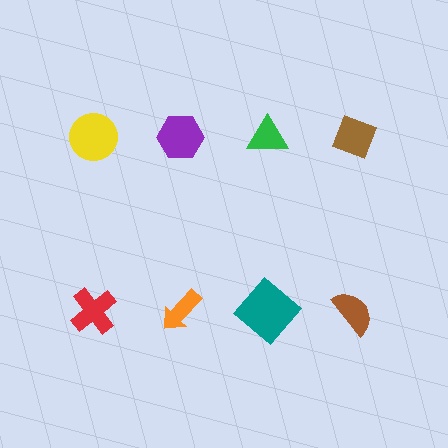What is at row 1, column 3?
A green triangle.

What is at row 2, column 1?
A red cross.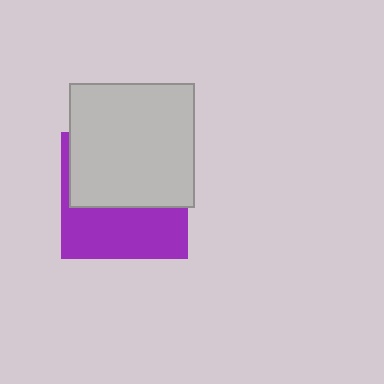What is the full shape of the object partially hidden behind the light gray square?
The partially hidden object is a purple square.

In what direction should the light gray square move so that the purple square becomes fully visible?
The light gray square should move up. That is the shortest direction to clear the overlap and leave the purple square fully visible.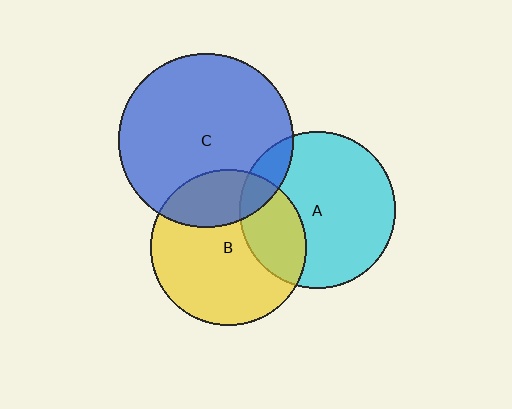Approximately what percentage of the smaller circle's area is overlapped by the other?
Approximately 25%.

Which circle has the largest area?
Circle C (blue).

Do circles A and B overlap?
Yes.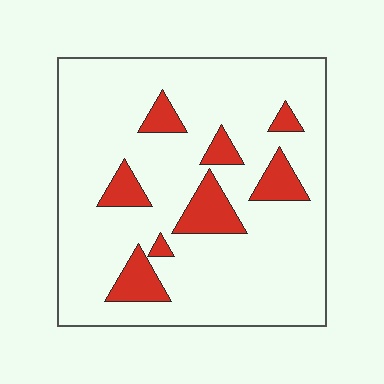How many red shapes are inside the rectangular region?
8.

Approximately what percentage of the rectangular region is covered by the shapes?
Approximately 15%.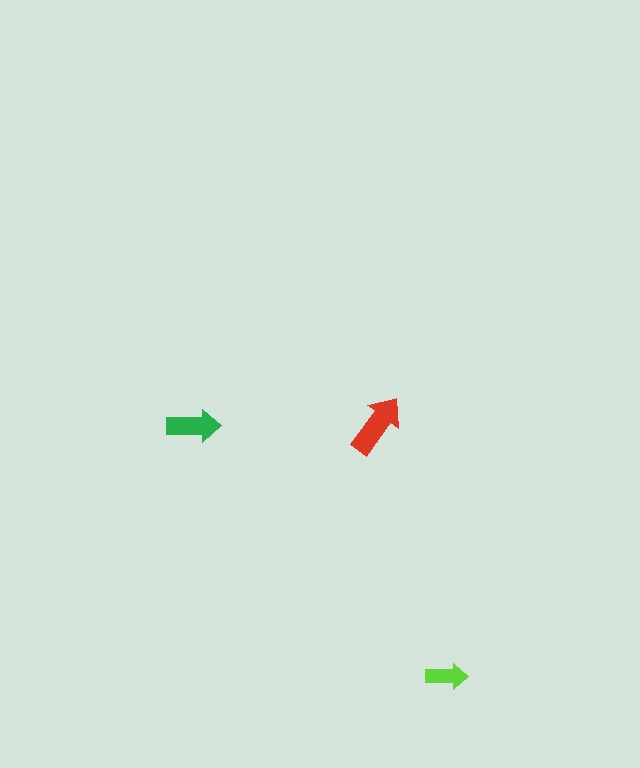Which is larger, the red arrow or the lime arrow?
The red one.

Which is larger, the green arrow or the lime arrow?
The green one.